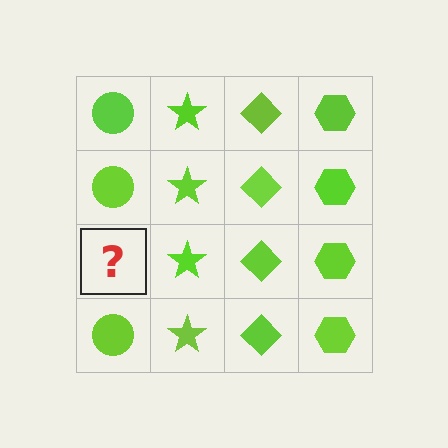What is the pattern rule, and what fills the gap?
The rule is that each column has a consistent shape. The gap should be filled with a lime circle.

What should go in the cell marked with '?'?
The missing cell should contain a lime circle.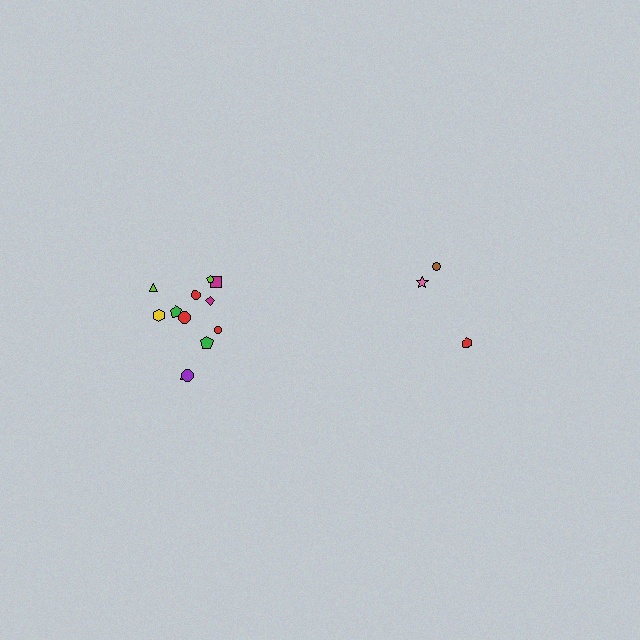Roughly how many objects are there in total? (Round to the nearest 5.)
Roughly 15 objects in total.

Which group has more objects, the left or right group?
The left group.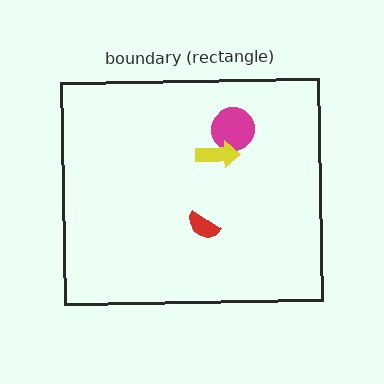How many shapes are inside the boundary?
3 inside, 0 outside.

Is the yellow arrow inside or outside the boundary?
Inside.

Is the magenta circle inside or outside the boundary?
Inside.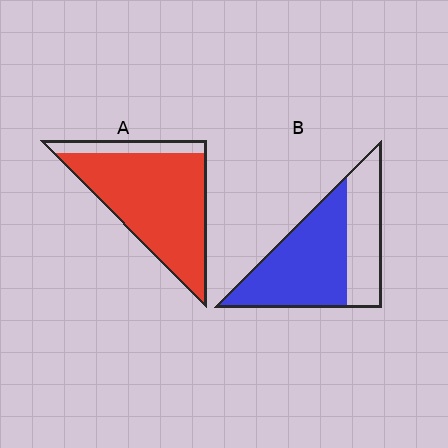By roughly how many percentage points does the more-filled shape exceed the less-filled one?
By roughly 20 percentage points (A over B).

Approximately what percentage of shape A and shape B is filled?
A is approximately 85% and B is approximately 65%.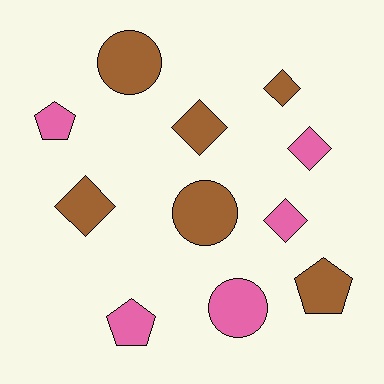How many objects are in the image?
There are 11 objects.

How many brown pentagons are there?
There is 1 brown pentagon.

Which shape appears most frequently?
Diamond, with 5 objects.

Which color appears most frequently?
Brown, with 6 objects.